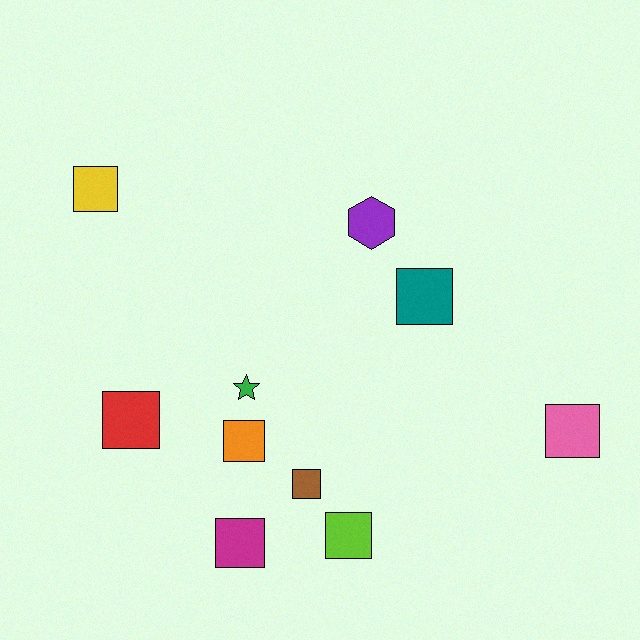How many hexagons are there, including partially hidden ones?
There is 1 hexagon.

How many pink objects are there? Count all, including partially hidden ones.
There is 1 pink object.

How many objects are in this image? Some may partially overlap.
There are 10 objects.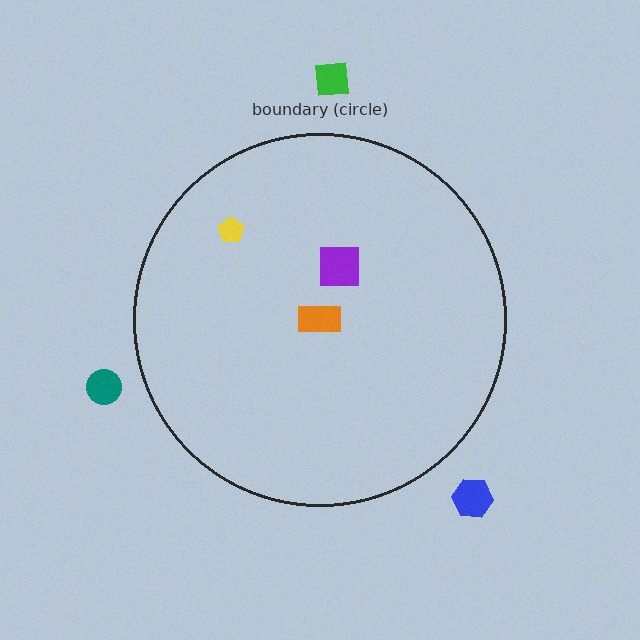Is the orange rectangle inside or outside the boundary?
Inside.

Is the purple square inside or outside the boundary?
Inside.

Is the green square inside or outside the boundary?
Outside.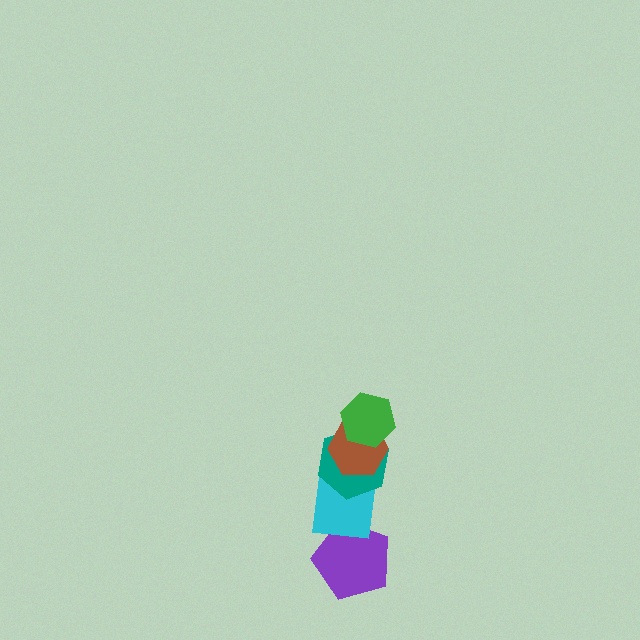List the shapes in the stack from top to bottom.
From top to bottom: the green hexagon, the brown hexagon, the teal hexagon, the cyan square, the purple pentagon.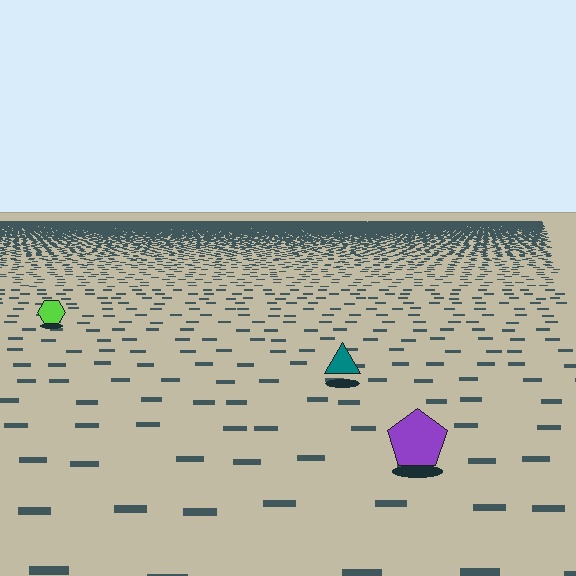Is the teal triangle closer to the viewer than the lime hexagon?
Yes. The teal triangle is closer — you can tell from the texture gradient: the ground texture is coarser near it.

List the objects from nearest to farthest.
From nearest to farthest: the purple pentagon, the teal triangle, the lime hexagon.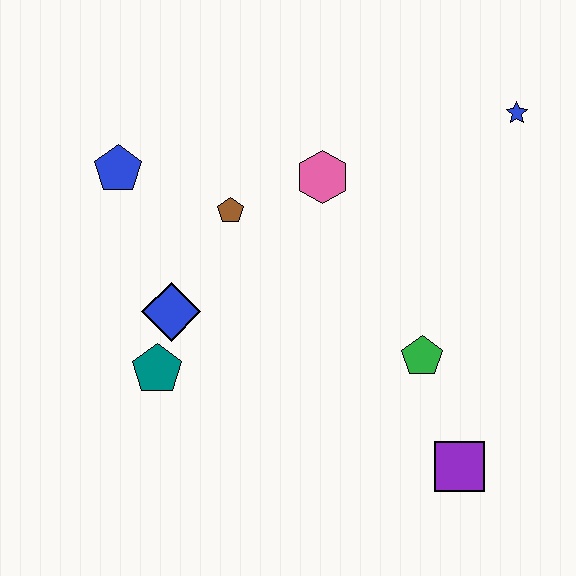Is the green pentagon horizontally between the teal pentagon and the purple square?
Yes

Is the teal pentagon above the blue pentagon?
No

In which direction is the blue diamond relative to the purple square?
The blue diamond is to the left of the purple square.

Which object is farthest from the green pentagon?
The blue pentagon is farthest from the green pentagon.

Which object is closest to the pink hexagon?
The brown pentagon is closest to the pink hexagon.